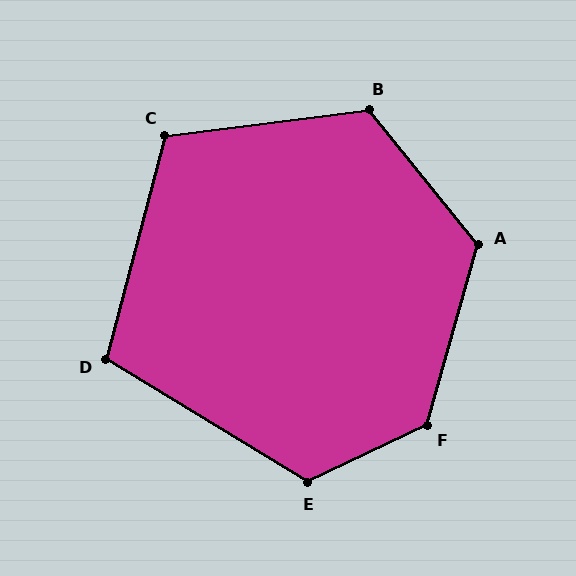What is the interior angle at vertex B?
Approximately 122 degrees (obtuse).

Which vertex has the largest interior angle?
F, at approximately 131 degrees.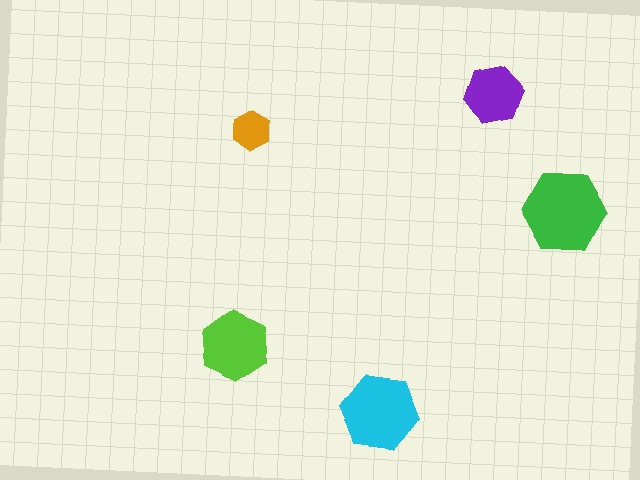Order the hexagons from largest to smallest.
the green one, the cyan one, the lime one, the purple one, the orange one.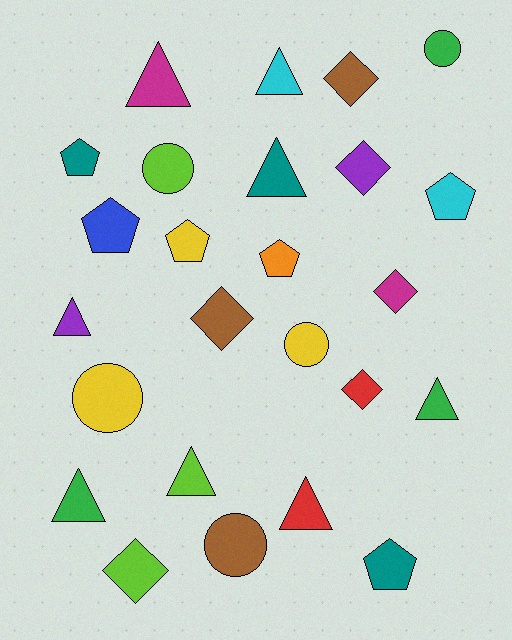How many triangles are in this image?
There are 8 triangles.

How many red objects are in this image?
There are 2 red objects.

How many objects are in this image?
There are 25 objects.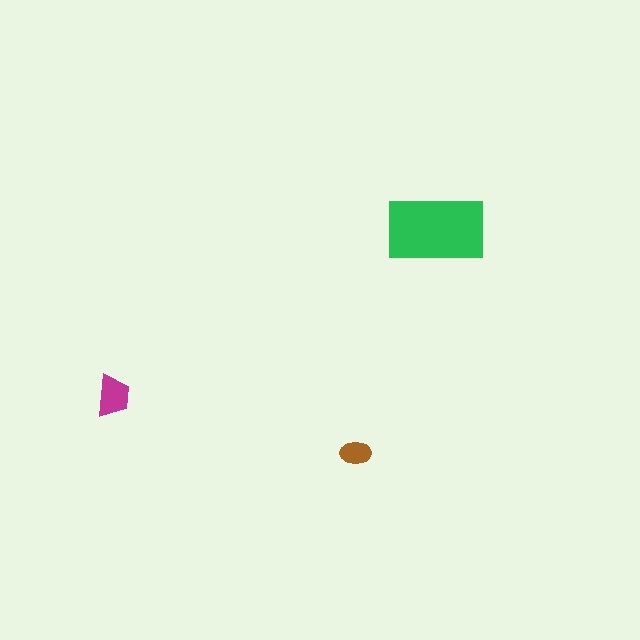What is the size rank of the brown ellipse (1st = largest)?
3rd.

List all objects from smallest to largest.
The brown ellipse, the magenta trapezoid, the green rectangle.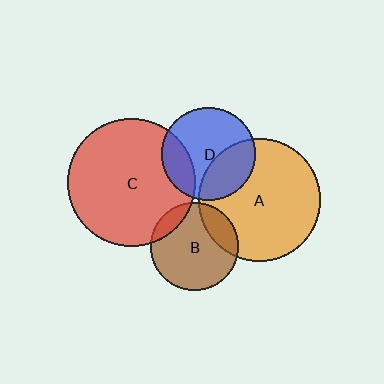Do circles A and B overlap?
Yes.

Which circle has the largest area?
Circle C (red).